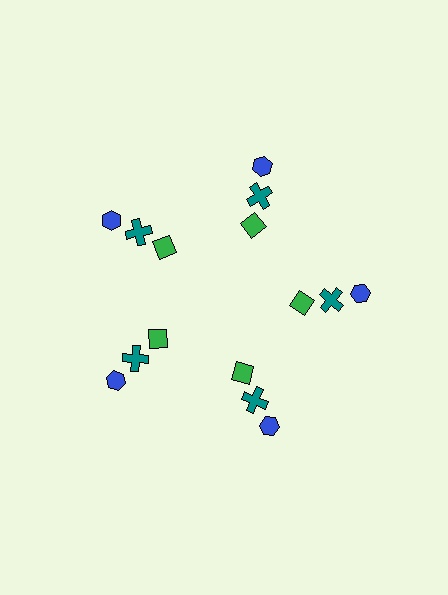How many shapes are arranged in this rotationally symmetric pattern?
There are 15 shapes, arranged in 5 groups of 3.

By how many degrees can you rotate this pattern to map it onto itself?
The pattern maps onto itself every 72 degrees of rotation.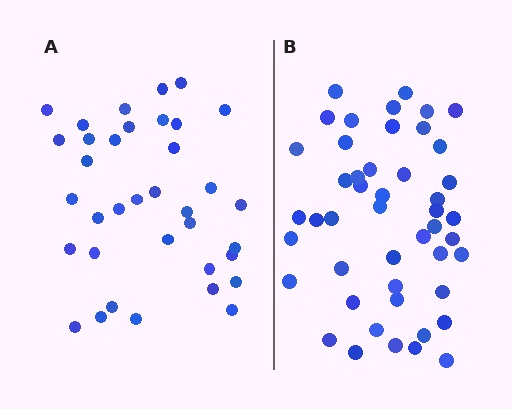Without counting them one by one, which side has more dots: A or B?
Region B (the right region) has more dots.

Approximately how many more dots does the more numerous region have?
Region B has roughly 12 or so more dots than region A.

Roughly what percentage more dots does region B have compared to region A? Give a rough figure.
About 30% more.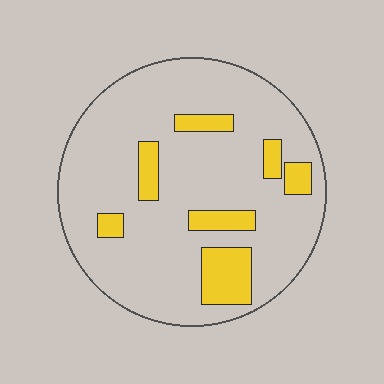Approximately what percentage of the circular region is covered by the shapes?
Approximately 15%.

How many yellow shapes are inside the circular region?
7.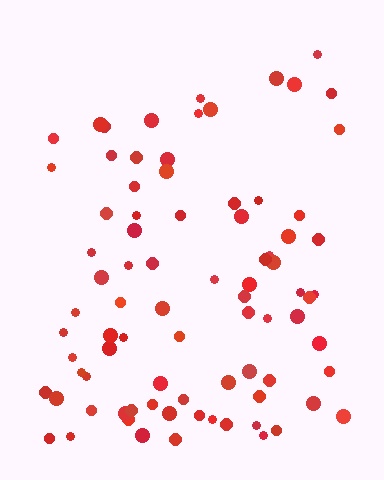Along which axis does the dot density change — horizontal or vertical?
Vertical.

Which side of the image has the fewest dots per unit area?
The top.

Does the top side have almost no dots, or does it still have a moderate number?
Still a moderate number, just noticeably fewer than the bottom.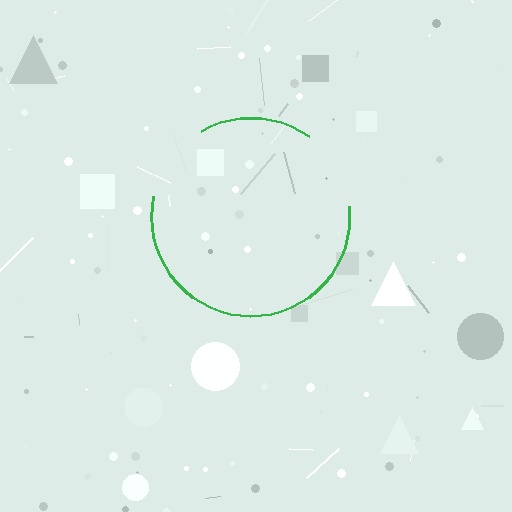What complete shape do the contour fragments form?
The contour fragments form a circle.